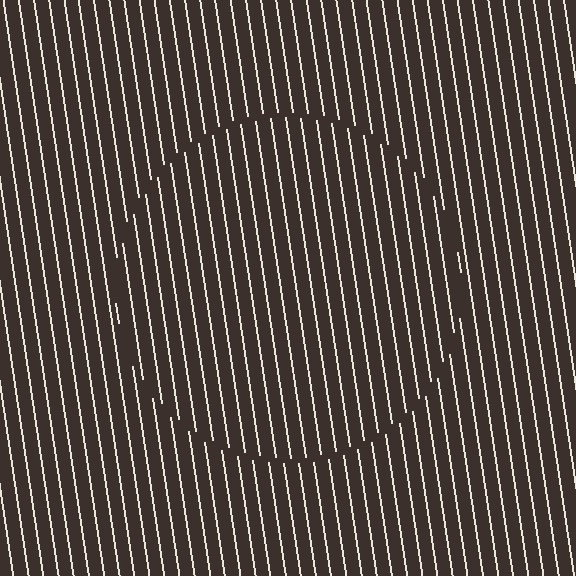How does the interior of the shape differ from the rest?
The interior of the shape contains the same grating, shifted by half a period — the contour is defined by the phase discontinuity where line-ends from the inner and outer gratings abut.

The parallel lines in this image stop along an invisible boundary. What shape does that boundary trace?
An illusory circle. The interior of the shape contains the same grating, shifted by half a period — the contour is defined by the phase discontinuity where line-ends from the inner and outer gratings abut.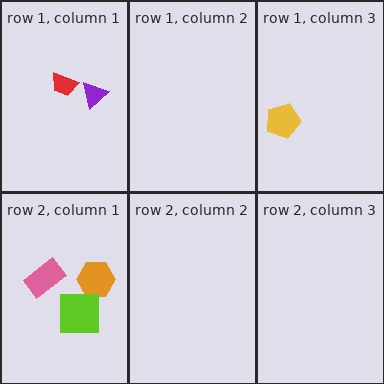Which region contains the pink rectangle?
The row 2, column 1 region.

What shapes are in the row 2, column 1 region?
The orange hexagon, the lime square, the pink rectangle.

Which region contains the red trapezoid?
The row 1, column 1 region.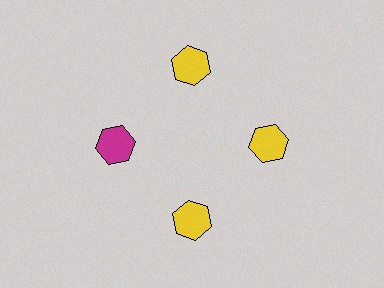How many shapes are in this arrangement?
There are 4 shapes arranged in a ring pattern.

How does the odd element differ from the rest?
It has a different color: magenta instead of yellow.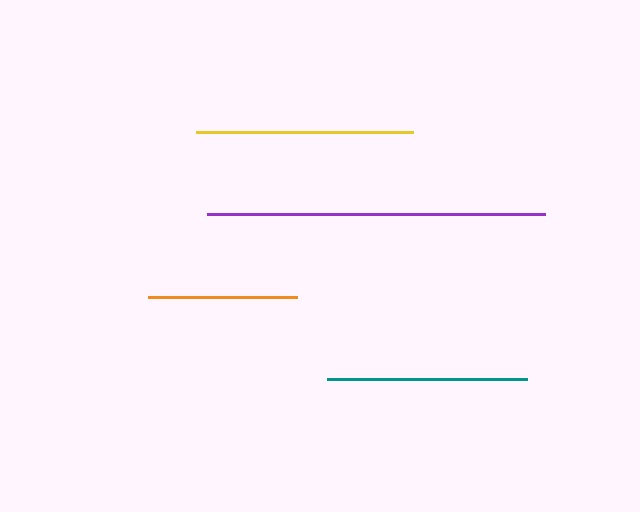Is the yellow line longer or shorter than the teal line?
The yellow line is longer than the teal line.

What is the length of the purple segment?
The purple segment is approximately 339 pixels long.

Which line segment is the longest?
The purple line is the longest at approximately 339 pixels.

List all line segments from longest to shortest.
From longest to shortest: purple, yellow, teal, orange.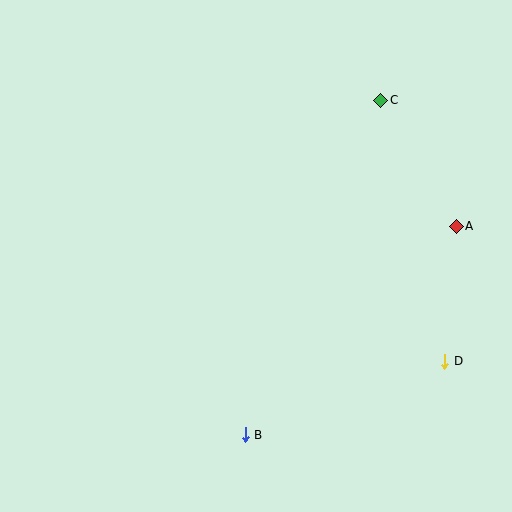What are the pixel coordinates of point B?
Point B is at (245, 435).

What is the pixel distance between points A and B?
The distance between A and B is 297 pixels.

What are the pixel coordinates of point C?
Point C is at (381, 100).